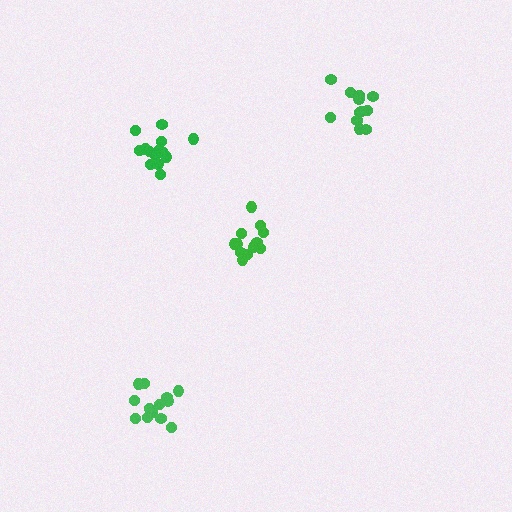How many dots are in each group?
Group 1: 12 dots, Group 2: 12 dots, Group 3: 14 dots, Group 4: 13 dots (51 total).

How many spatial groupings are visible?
There are 4 spatial groupings.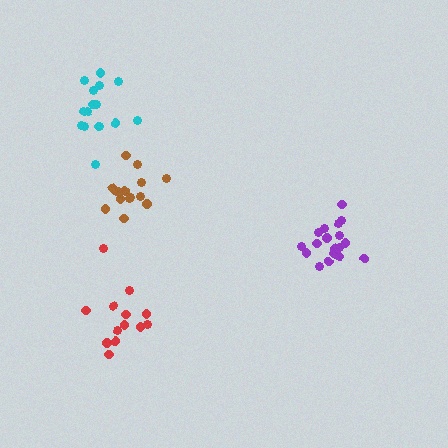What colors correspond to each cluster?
The clusters are colored: purple, brown, red, cyan.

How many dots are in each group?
Group 1: 18 dots, Group 2: 15 dots, Group 3: 13 dots, Group 4: 16 dots (62 total).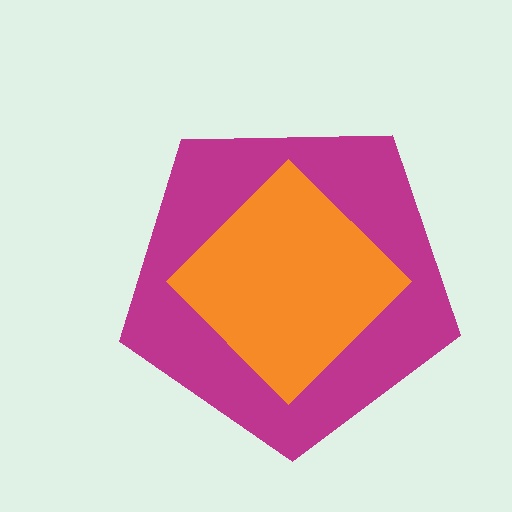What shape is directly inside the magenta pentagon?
The orange diamond.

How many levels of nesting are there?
2.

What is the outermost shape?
The magenta pentagon.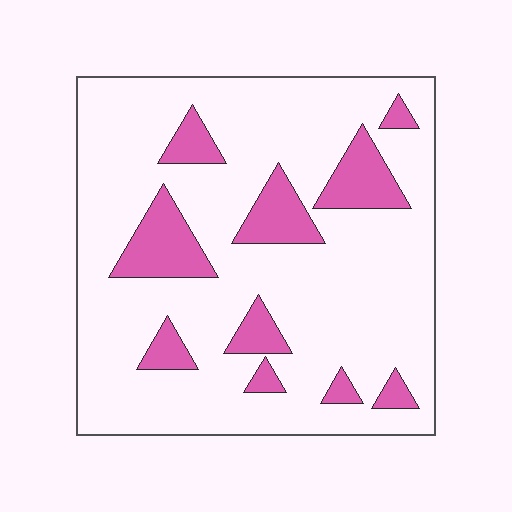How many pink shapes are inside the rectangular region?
10.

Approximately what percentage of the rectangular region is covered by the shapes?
Approximately 20%.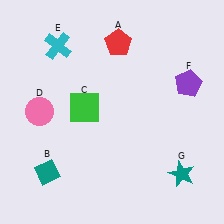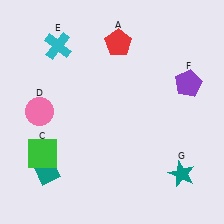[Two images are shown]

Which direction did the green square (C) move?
The green square (C) moved down.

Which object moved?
The green square (C) moved down.